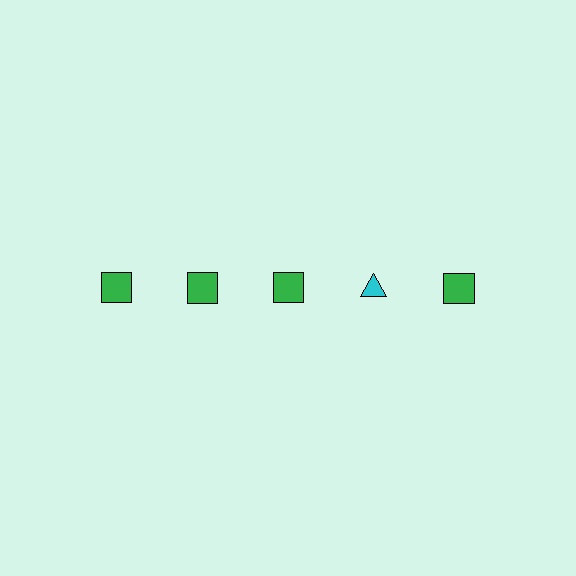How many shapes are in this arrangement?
There are 5 shapes arranged in a grid pattern.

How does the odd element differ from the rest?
It differs in both color (cyan instead of green) and shape (triangle instead of square).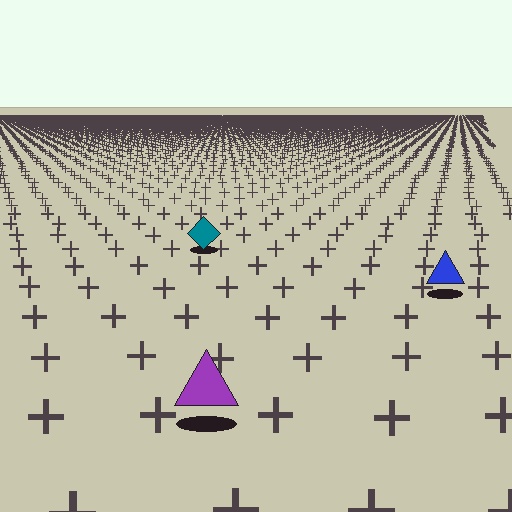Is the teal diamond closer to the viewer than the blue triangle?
No. The blue triangle is closer — you can tell from the texture gradient: the ground texture is coarser near it.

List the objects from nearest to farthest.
From nearest to farthest: the purple triangle, the blue triangle, the teal diamond.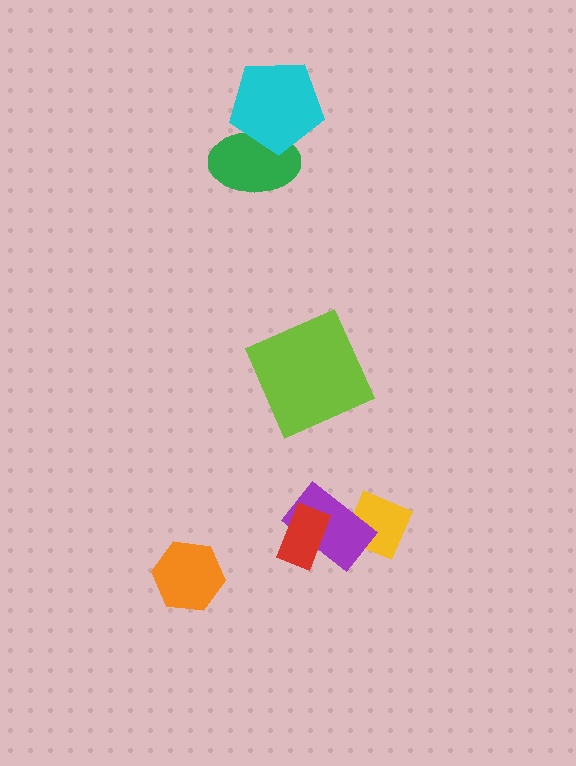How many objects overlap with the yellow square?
1 object overlaps with the yellow square.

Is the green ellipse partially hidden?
Yes, it is partially covered by another shape.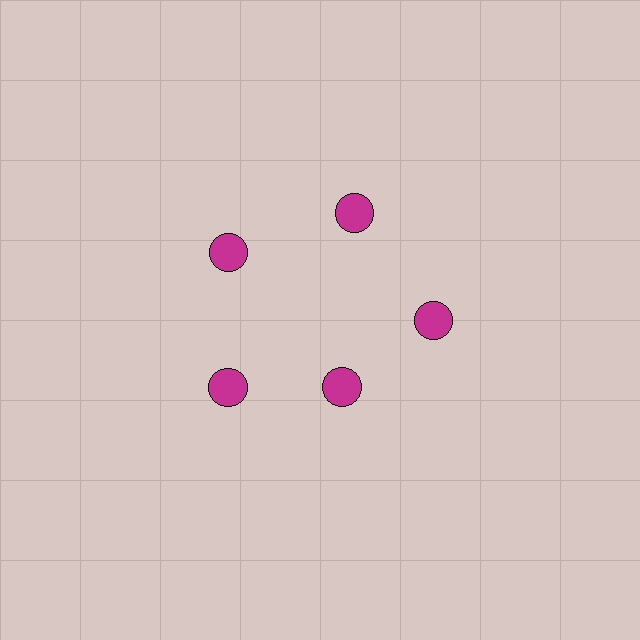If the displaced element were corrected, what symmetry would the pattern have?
It would have 5-fold rotational symmetry — the pattern would map onto itself every 72 degrees.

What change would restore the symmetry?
The symmetry would be restored by moving it outward, back onto the ring so that all 5 circles sit at equal angles and equal distance from the center.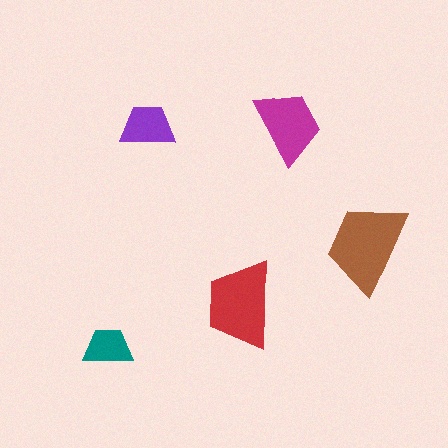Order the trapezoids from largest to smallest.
the brown one, the red one, the magenta one, the purple one, the teal one.